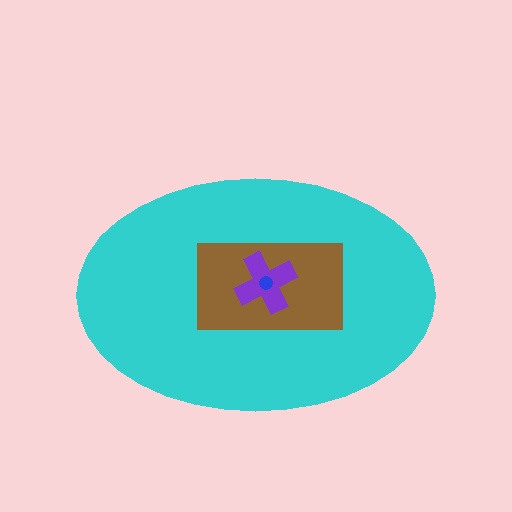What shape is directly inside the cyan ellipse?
The brown rectangle.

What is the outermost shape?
The cyan ellipse.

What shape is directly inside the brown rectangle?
The purple cross.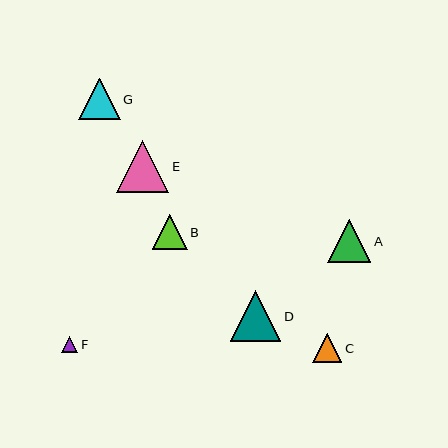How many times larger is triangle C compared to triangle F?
Triangle C is approximately 1.8 times the size of triangle F.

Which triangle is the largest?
Triangle E is the largest with a size of approximately 52 pixels.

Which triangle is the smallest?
Triangle F is the smallest with a size of approximately 16 pixels.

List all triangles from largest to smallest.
From largest to smallest: E, D, A, G, B, C, F.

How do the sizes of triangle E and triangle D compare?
Triangle E and triangle D are approximately the same size.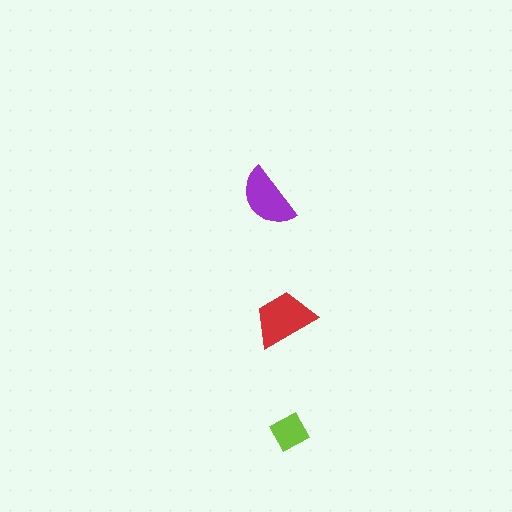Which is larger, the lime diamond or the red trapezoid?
The red trapezoid.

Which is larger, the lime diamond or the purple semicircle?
The purple semicircle.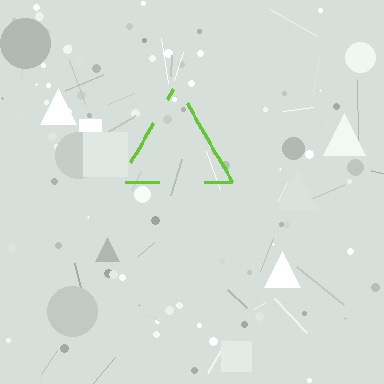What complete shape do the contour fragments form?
The contour fragments form a triangle.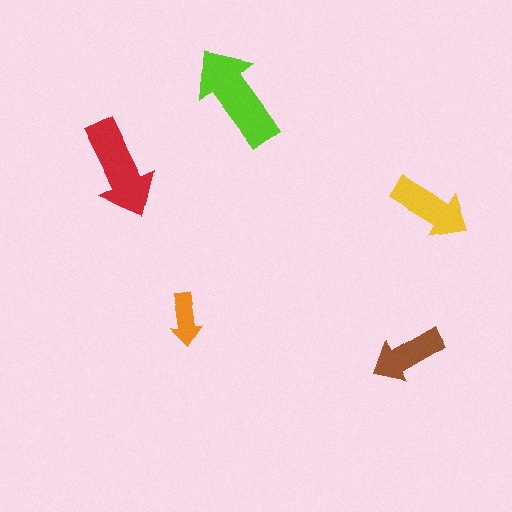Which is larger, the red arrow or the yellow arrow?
The red one.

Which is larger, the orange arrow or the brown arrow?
The brown one.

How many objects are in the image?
There are 5 objects in the image.